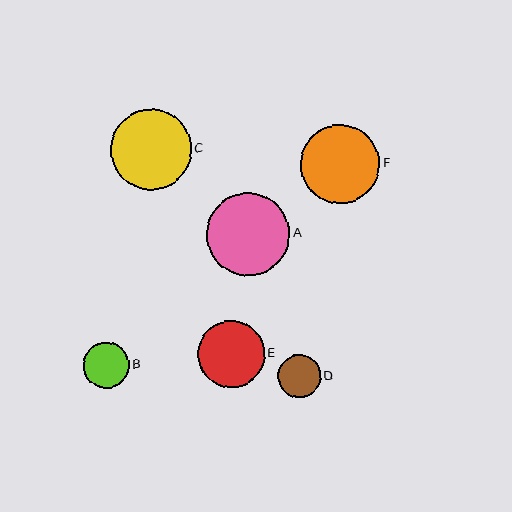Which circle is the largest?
Circle A is the largest with a size of approximately 83 pixels.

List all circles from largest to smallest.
From largest to smallest: A, C, F, E, B, D.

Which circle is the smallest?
Circle D is the smallest with a size of approximately 43 pixels.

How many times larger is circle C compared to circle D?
Circle C is approximately 1.9 times the size of circle D.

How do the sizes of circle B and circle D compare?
Circle B and circle D are approximately the same size.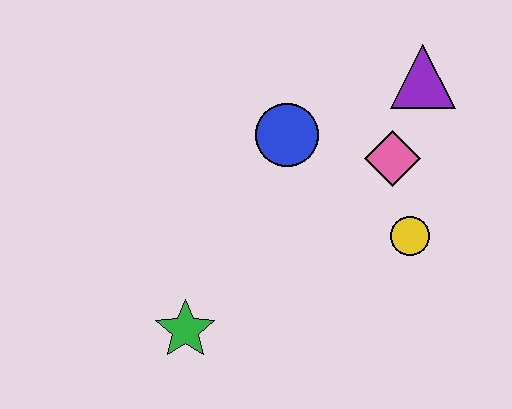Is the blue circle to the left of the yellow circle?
Yes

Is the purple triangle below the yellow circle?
No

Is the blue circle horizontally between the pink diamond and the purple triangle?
No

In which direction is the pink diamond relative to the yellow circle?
The pink diamond is above the yellow circle.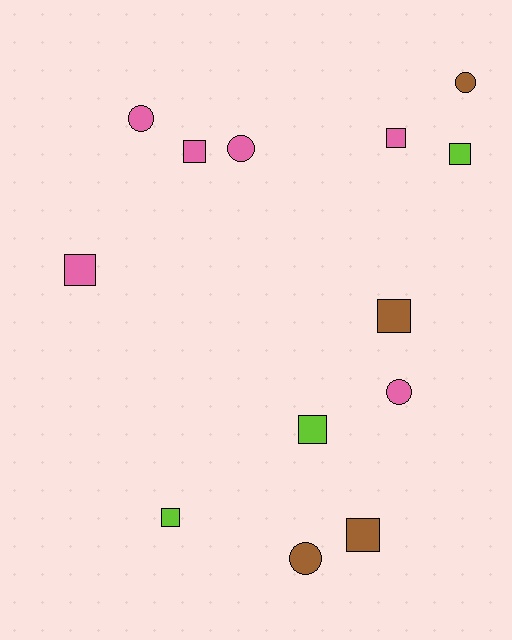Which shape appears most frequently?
Square, with 8 objects.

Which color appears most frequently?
Pink, with 6 objects.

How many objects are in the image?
There are 13 objects.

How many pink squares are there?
There are 3 pink squares.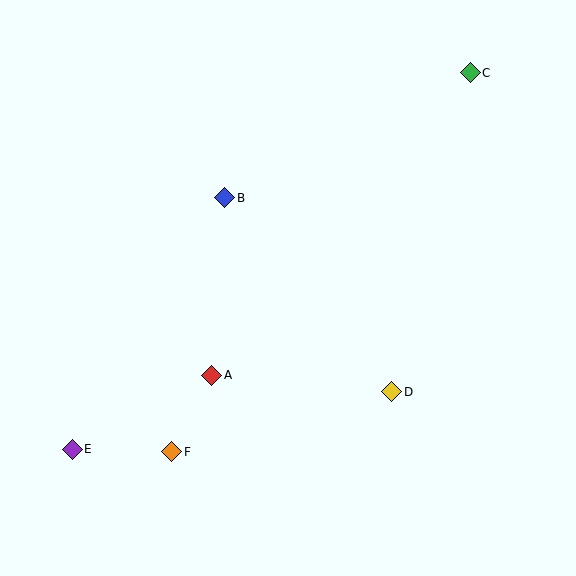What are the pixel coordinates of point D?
Point D is at (392, 392).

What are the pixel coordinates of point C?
Point C is at (470, 73).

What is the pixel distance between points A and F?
The distance between A and F is 86 pixels.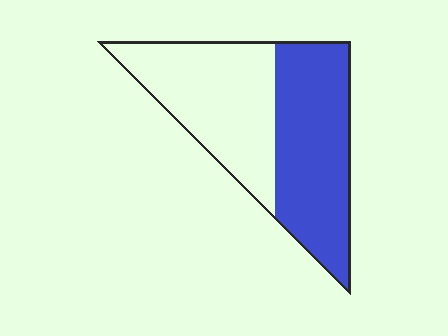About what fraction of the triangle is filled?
About one half (1/2).